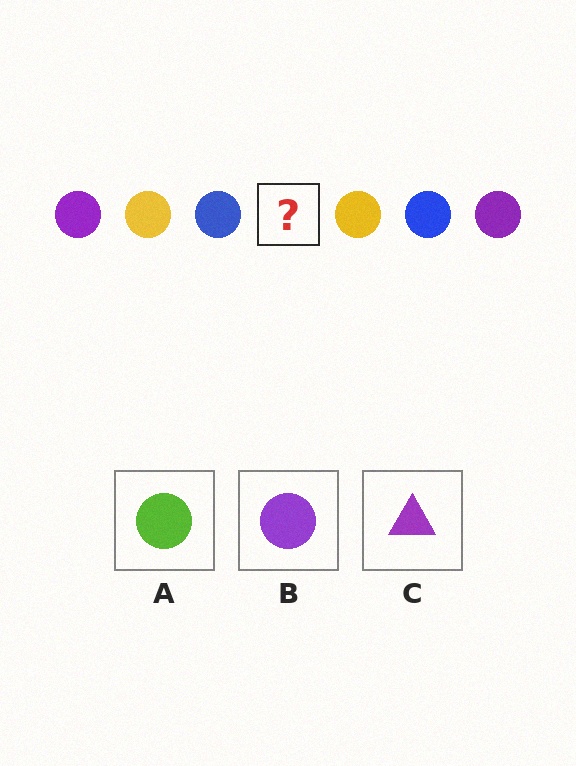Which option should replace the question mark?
Option B.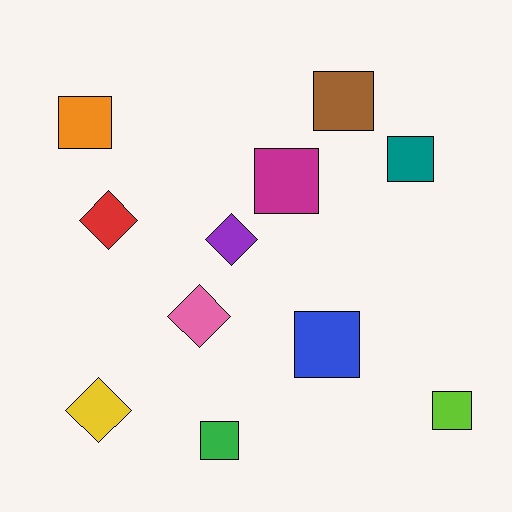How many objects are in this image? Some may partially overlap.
There are 11 objects.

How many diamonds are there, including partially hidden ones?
There are 4 diamonds.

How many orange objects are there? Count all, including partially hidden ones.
There is 1 orange object.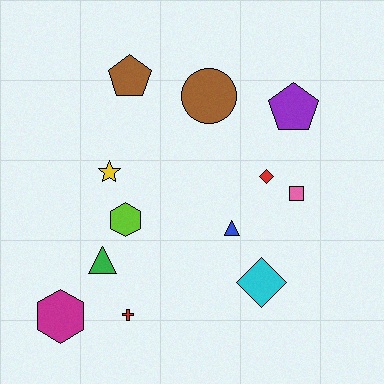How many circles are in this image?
There is 1 circle.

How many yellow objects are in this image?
There is 1 yellow object.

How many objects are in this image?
There are 12 objects.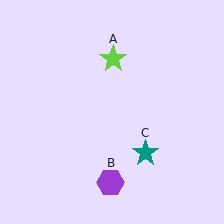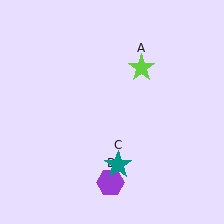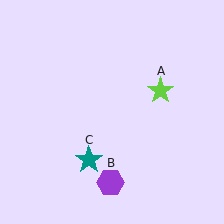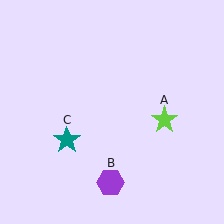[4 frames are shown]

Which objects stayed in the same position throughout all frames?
Purple hexagon (object B) remained stationary.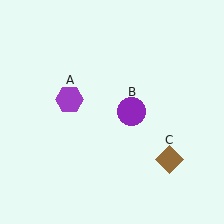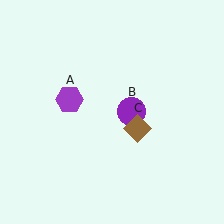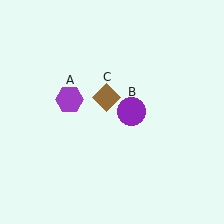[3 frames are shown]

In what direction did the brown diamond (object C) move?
The brown diamond (object C) moved up and to the left.